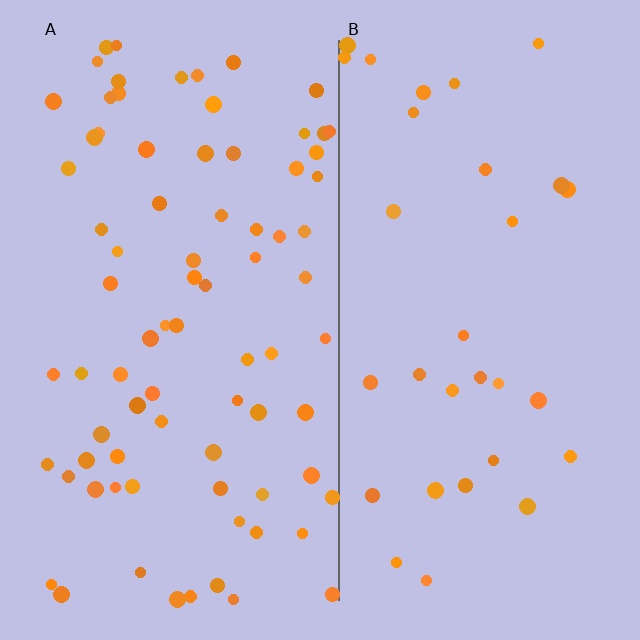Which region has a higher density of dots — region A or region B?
A (the left).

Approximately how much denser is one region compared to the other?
Approximately 2.5× — region A over region B.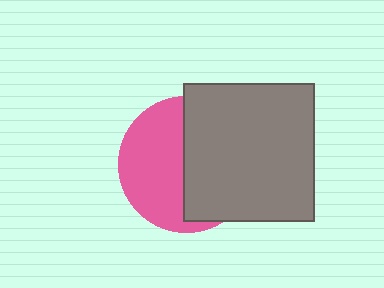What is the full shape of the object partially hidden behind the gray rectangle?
The partially hidden object is a pink circle.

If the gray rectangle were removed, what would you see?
You would see the complete pink circle.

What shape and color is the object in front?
The object in front is a gray rectangle.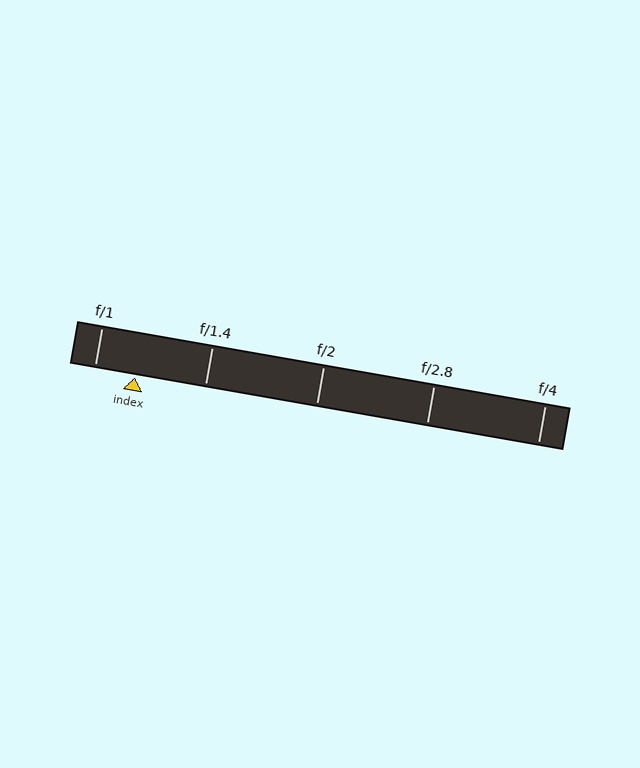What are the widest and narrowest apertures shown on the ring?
The widest aperture shown is f/1 and the narrowest is f/4.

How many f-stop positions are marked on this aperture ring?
There are 5 f-stop positions marked.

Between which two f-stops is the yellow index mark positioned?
The index mark is between f/1 and f/1.4.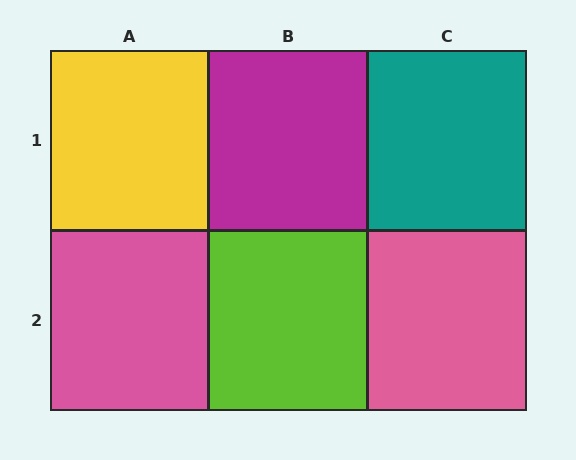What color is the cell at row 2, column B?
Lime.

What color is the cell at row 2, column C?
Pink.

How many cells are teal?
1 cell is teal.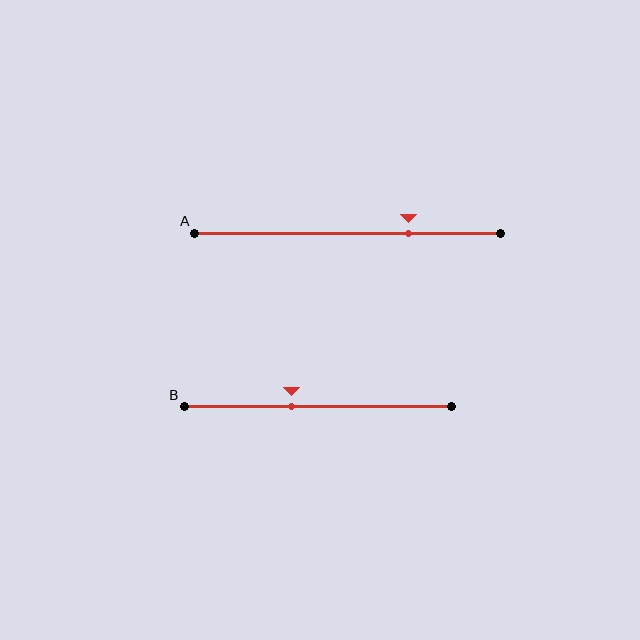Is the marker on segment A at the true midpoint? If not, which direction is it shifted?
No, the marker on segment A is shifted to the right by about 20% of the segment length.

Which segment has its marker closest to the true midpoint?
Segment B has its marker closest to the true midpoint.